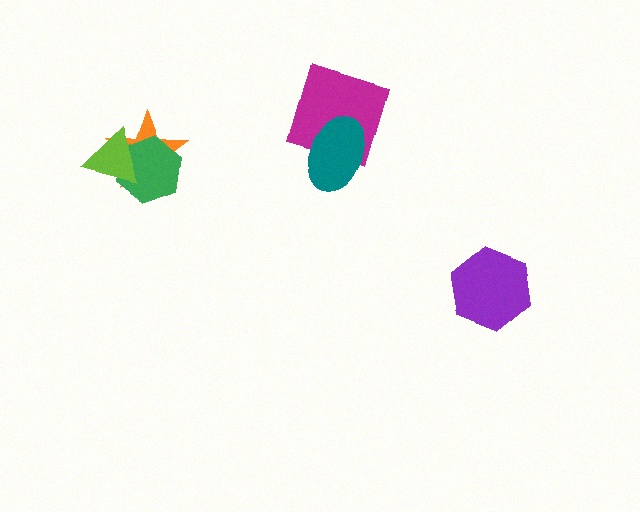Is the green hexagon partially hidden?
Yes, it is partially covered by another shape.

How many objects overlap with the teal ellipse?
1 object overlaps with the teal ellipse.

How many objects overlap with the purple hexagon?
0 objects overlap with the purple hexagon.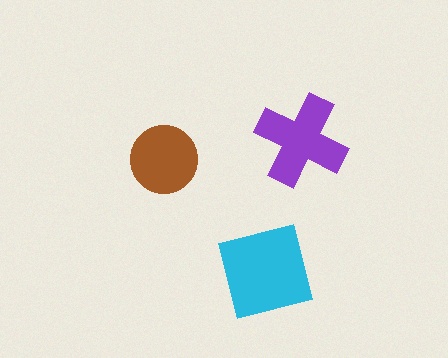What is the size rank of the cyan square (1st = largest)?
1st.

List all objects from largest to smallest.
The cyan square, the purple cross, the brown circle.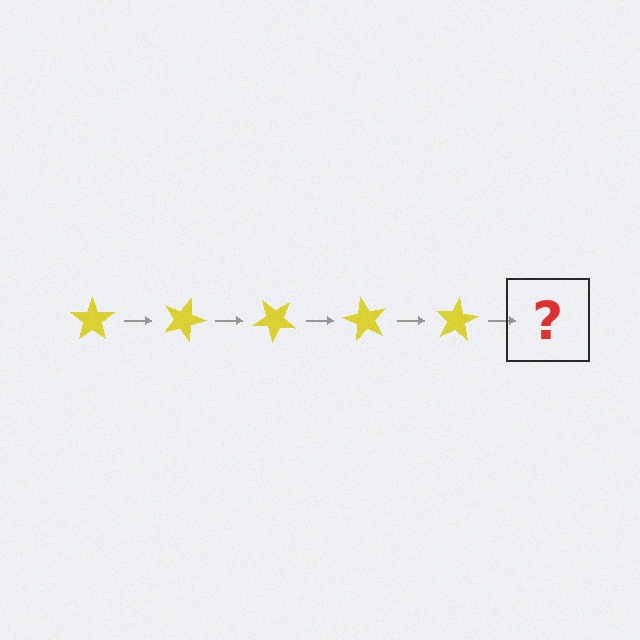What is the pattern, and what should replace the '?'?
The pattern is that the star rotates 20 degrees each step. The '?' should be a yellow star rotated 100 degrees.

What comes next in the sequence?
The next element should be a yellow star rotated 100 degrees.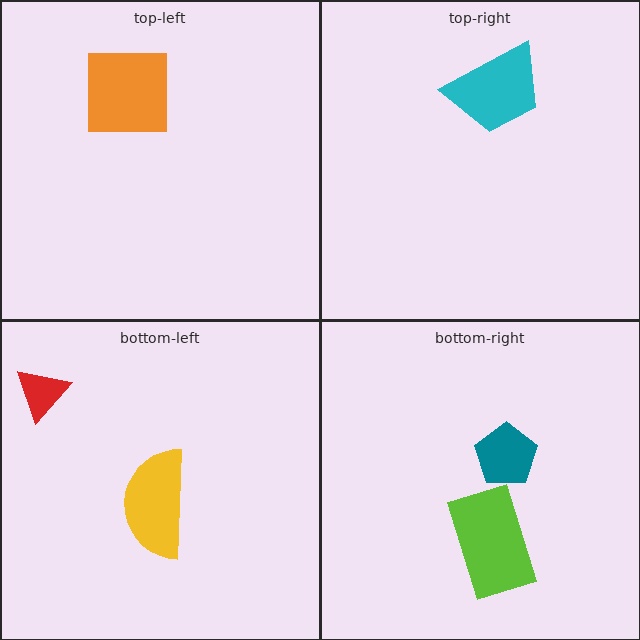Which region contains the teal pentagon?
The bottom-right region.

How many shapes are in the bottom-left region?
2.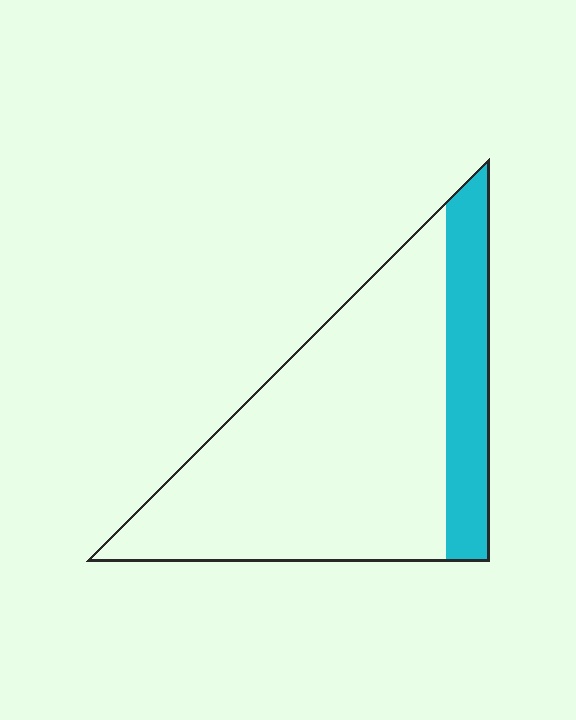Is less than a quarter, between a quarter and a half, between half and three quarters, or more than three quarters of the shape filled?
Less than a quarter.